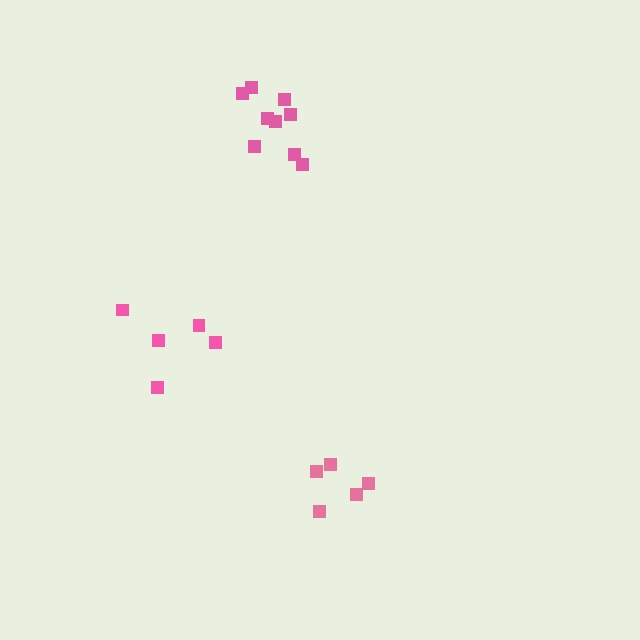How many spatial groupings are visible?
There are 3 spatial groupings.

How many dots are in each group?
Group 1: 9 dots, Group 2: 5 dots, Group 3: 5 dots (19 total).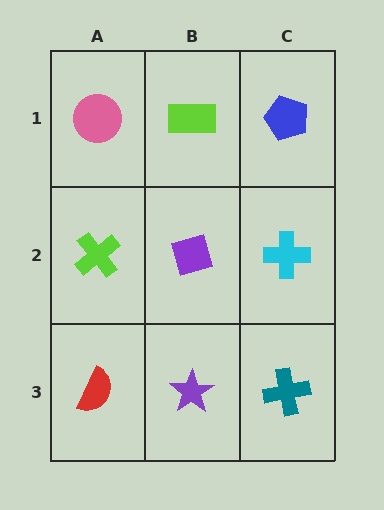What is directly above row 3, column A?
A lime cross.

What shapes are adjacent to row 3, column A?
A lime cross (row 2, column A), a purple star (row 3, column B).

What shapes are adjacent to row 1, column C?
A cyan cross (row 2, column C), a lime rectangle (row 1, column B).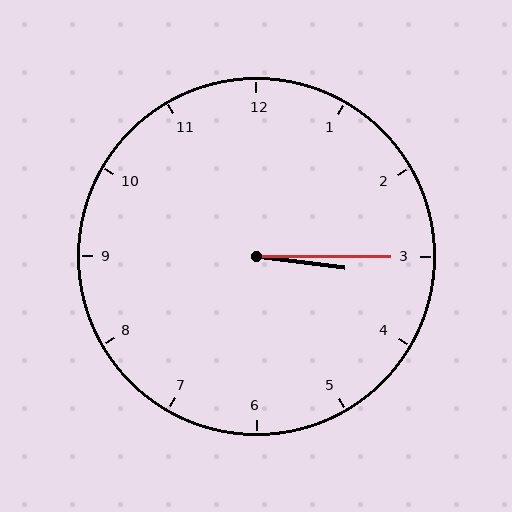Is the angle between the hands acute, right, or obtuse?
It is acute.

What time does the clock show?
3:15.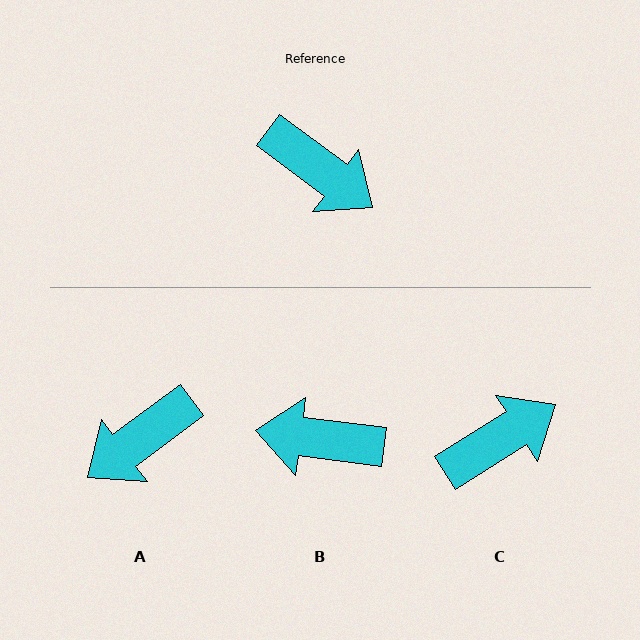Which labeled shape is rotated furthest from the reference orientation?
B, about 151 degrees away.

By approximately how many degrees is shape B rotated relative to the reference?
Approximately 151 degrees clockwise.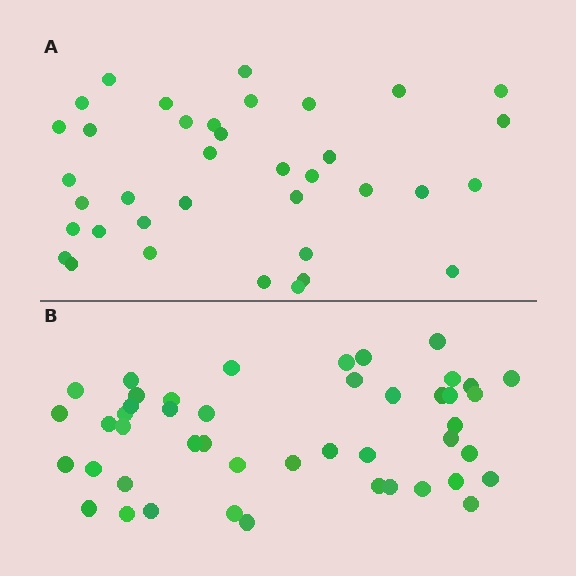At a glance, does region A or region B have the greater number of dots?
Region B (the bottom region) has more dots.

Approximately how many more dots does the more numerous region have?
Region B has roughly 8 or so more dots than region A.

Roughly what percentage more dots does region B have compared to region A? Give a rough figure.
About 25% more.